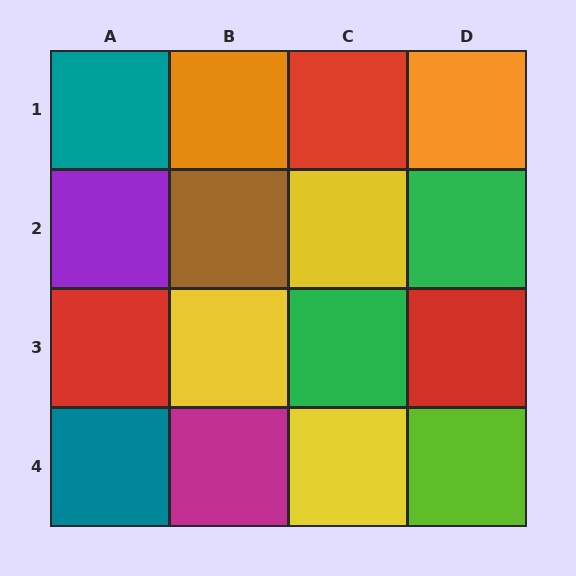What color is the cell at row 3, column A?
Red.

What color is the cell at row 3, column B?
Yellow.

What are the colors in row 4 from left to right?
Teal, magenta, yellow, lime.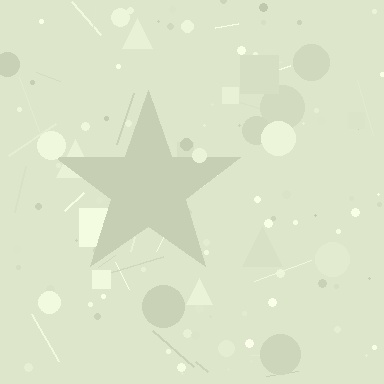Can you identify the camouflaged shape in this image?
The camouflaged shape is a star.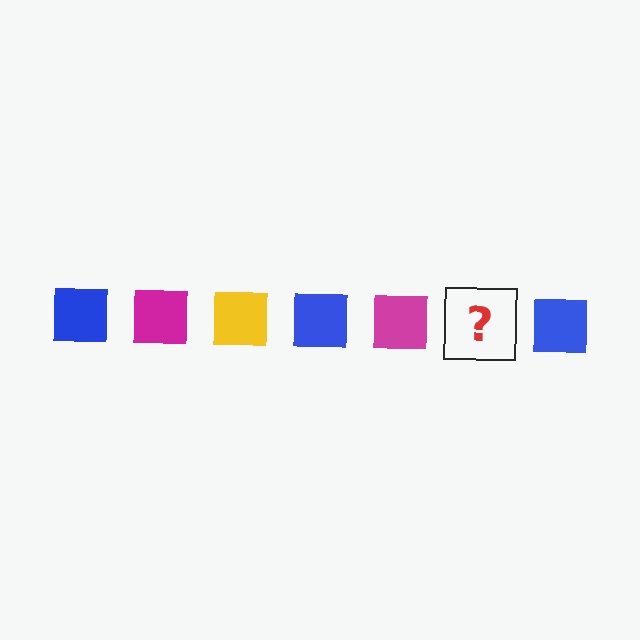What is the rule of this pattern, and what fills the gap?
The rule is that the pattern cycles through blue, magenta, yellow squares. The gap should be filled with a yellow square.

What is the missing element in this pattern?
The missing element is a yellow square.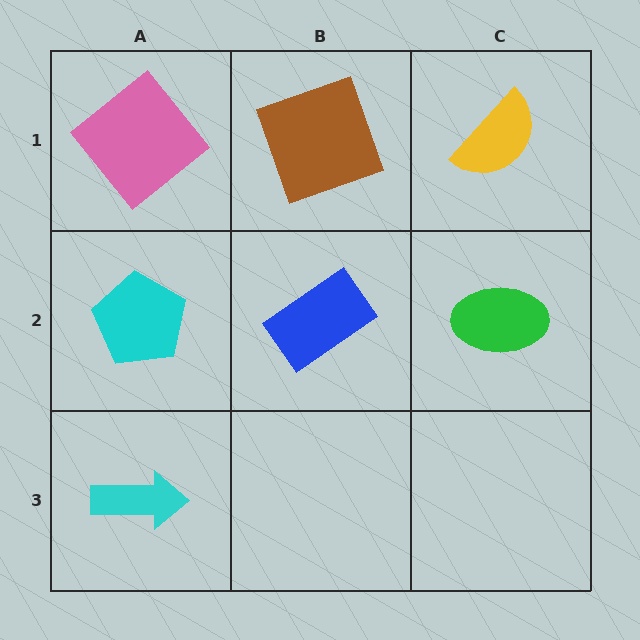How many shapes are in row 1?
3 shapes.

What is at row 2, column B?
A blue rectangle.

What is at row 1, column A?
A pink diamond.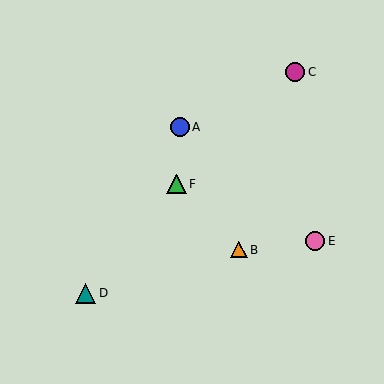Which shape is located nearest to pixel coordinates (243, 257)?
The orange triangle (labeled B) at (239, 250) is nearest to that location.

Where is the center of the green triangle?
The center of the green triangle is at (177, 184).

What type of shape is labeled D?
Shape D is a teal triangle.